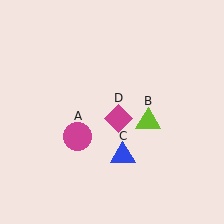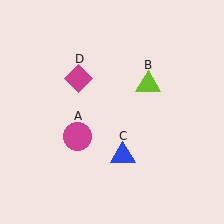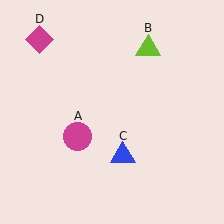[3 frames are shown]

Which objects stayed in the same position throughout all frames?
Magenta circle (object A) and blue triangle (object C) remained stationary.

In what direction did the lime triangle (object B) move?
The lime triangle (object B) moved up.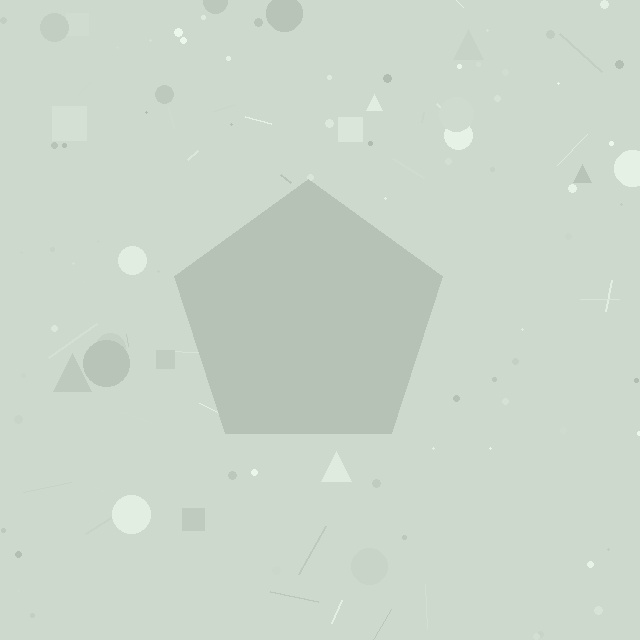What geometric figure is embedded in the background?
A pentagon is embedded in the background.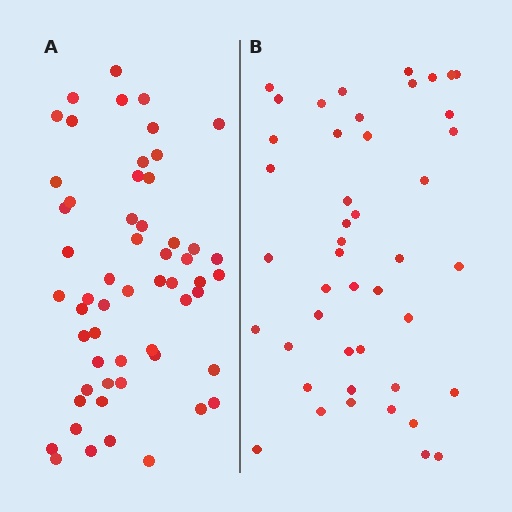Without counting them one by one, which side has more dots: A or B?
Region A (the left region) has more dots.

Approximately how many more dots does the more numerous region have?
Region A has roughly 12 or so more dots than region B.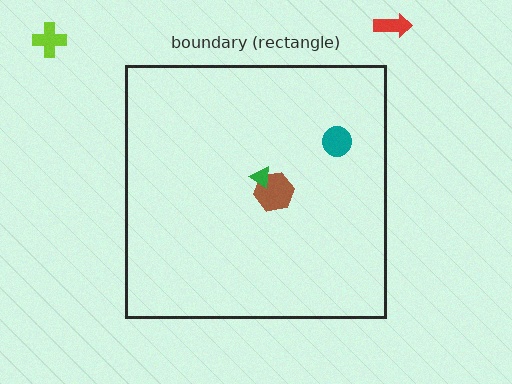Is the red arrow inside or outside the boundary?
Outside.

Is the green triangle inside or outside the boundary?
Inside.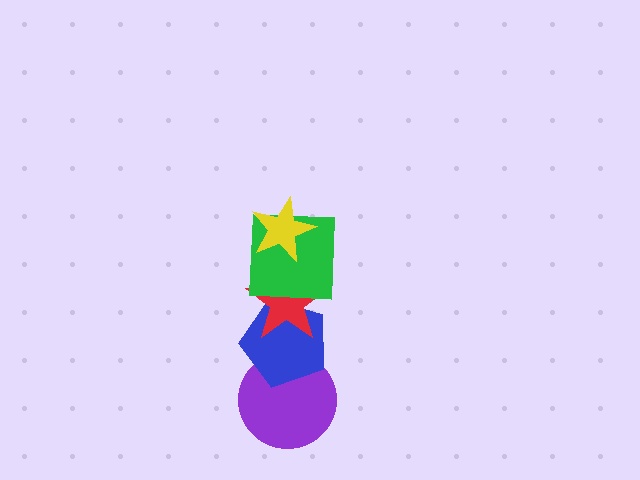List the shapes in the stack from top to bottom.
From top to bottom: the yellow star, the green square, the red star, the blue pentagon, the purple circle.